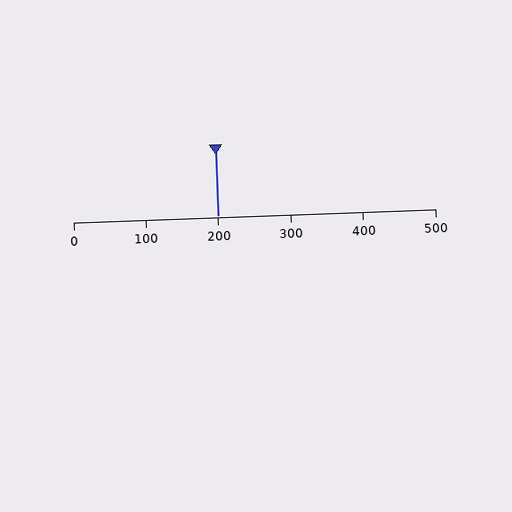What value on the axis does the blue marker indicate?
The marker indicates approximately 200.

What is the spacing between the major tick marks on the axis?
The major ticks are spaced 100 apart.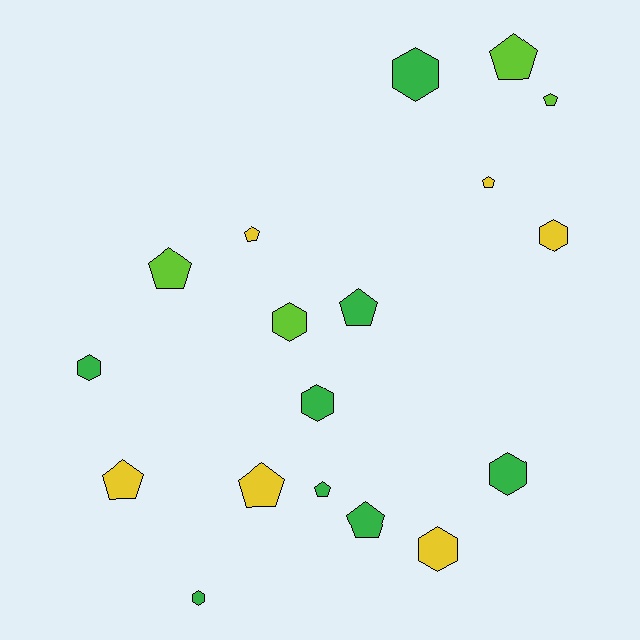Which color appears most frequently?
Green, with 8 objects.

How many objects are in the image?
There are 18 objects.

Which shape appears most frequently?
Pentagon, with 10 objects.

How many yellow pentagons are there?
There are 4 yellow pentagons.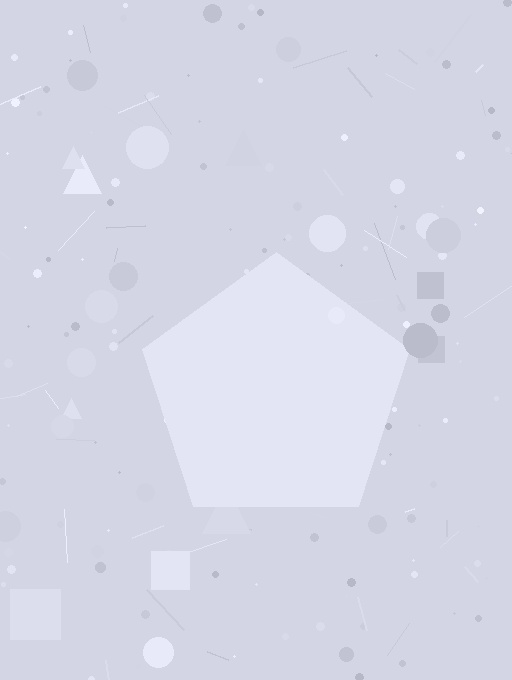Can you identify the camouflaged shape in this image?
The camouflaged shape is a pentagon.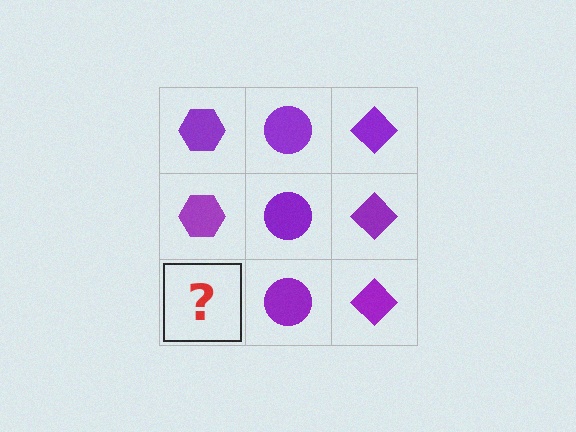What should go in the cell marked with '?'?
The missing cell should contain a purple hexagon.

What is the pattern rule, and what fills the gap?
The rule is that each column has a consistent shape. The gap should be filled with a purple hexagon.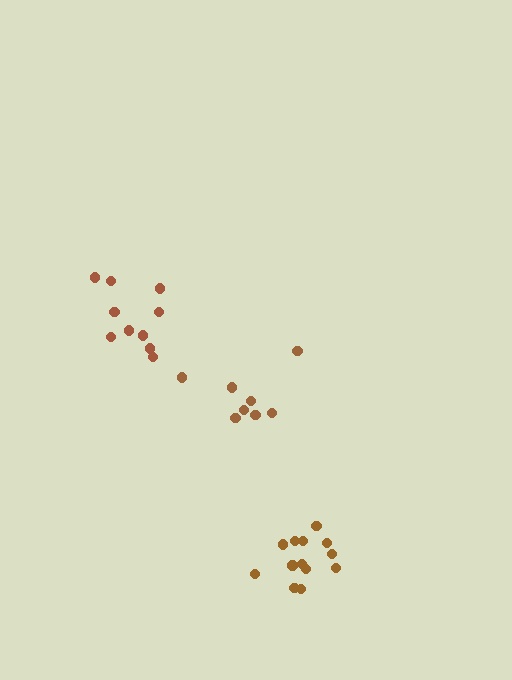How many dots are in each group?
Group 1: 13 dots, Group 2: 8 dots, Group 3: 10 dots (31 total).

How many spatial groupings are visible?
There are 3 spatial groupings.